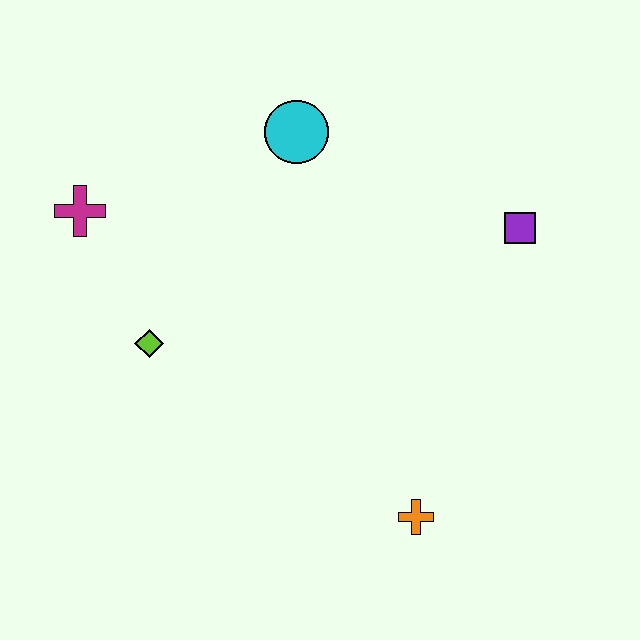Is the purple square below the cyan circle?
Yes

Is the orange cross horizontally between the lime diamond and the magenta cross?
No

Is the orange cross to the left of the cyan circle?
No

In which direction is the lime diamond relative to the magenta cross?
The lime diamond is below the magenta cross.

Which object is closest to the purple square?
The cyan circle is closest to the purple square.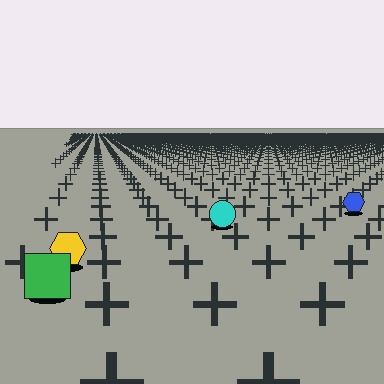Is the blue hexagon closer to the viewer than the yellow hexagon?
No. The yellow hexagon is closer — you can tell from the texture gradient: the ground texture is coarser near it.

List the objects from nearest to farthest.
From nearest to farthest: the green square, the yellow hexagon, the cyan circle, the blue hexagon.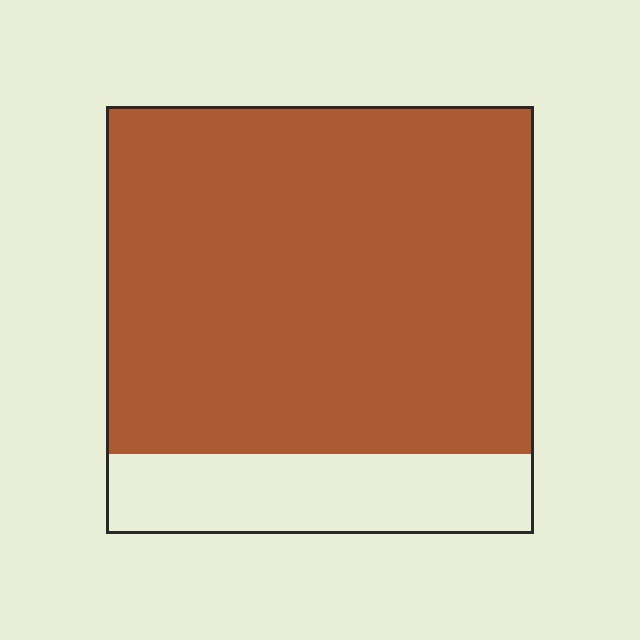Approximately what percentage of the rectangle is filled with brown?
Approximately 80%.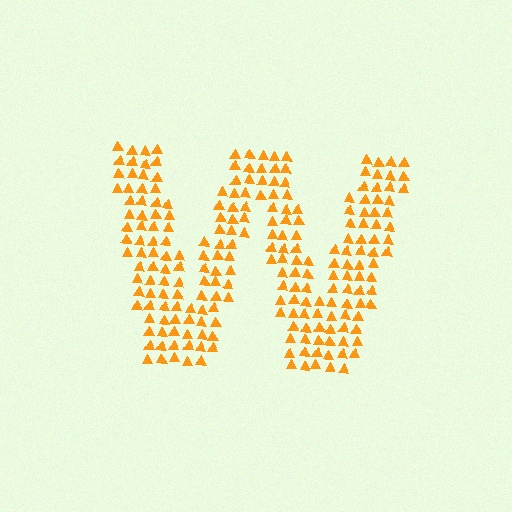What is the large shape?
The large shape is the letter W.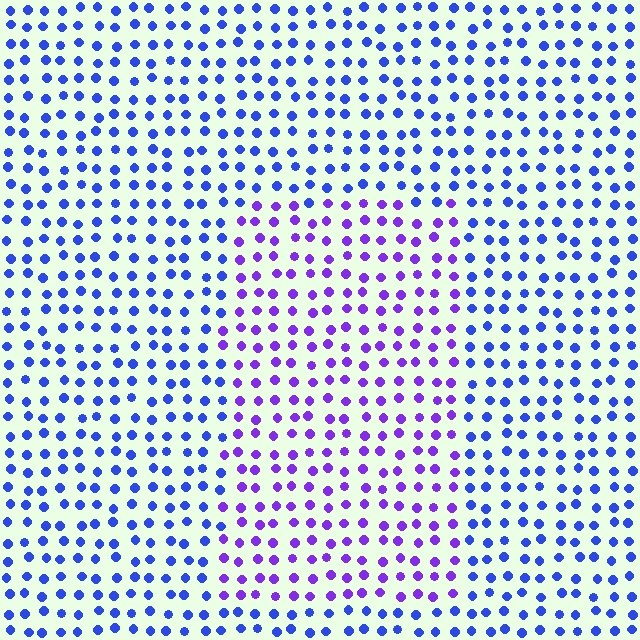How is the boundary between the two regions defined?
The boundary is defined purely by a slight shift in hue (about 37 degrees). Spacing, size, and orientation are identical on both sides.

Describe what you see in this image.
The image is filled with small blue elements in a uniform arrangement. A rectangle-shaped region is visible where the elements are tinted to a slightly different hue, forming a subtle color boundary.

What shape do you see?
I see a rectangle.